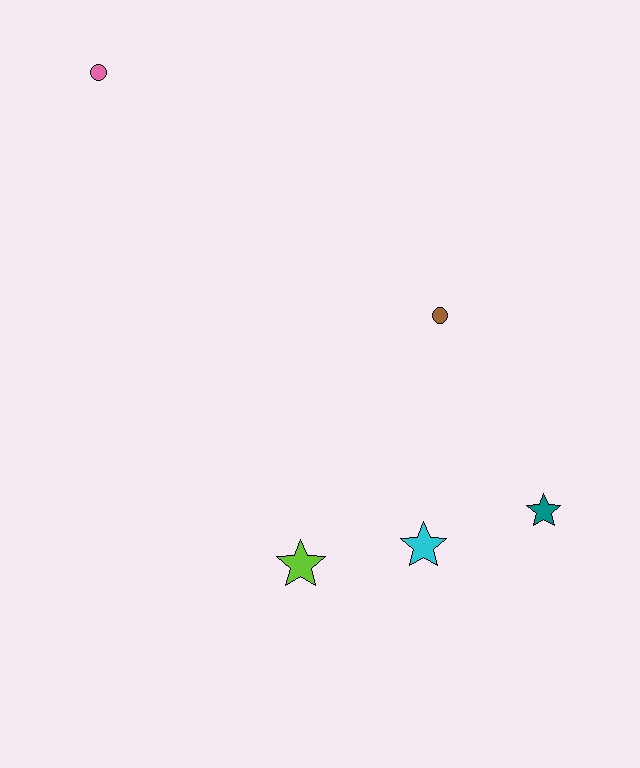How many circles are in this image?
There are 2 circles.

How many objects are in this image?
There are 5 objects.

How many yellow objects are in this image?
There are no yellow objects.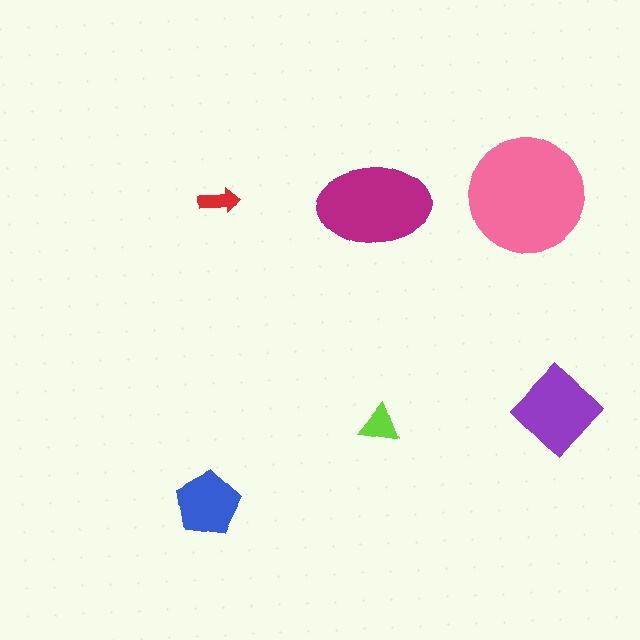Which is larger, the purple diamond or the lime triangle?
The purple diamond.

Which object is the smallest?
The red arrow.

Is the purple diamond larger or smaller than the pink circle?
Smaller.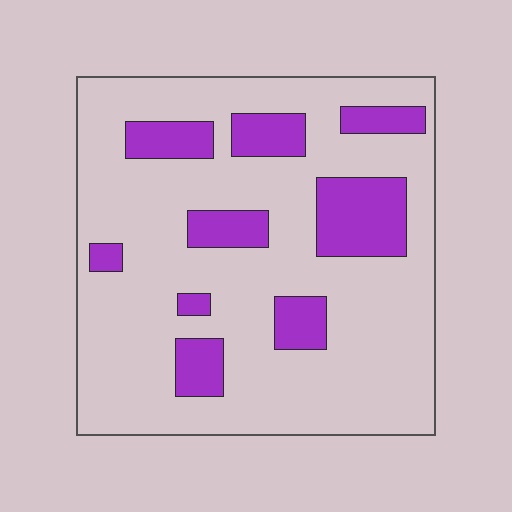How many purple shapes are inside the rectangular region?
9.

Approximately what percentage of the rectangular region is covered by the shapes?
Approximately 20%.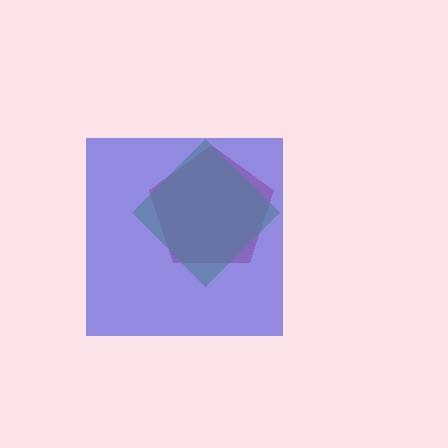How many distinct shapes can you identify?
There are 3 distinct shapes: a red pentagon, a lime diamond, a blue square.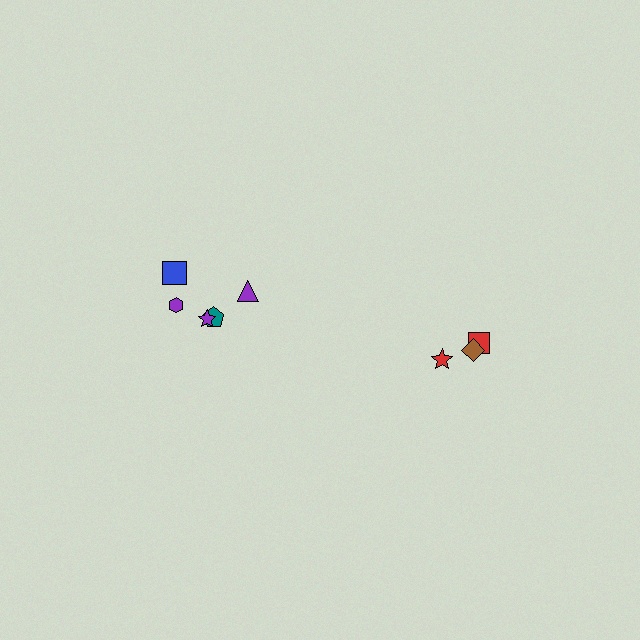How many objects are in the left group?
There are 5 objects.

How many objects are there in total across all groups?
There are 8 objects.